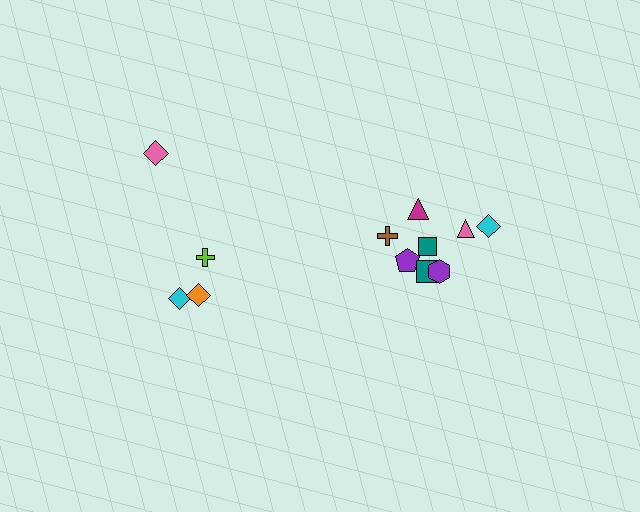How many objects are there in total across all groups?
There are 12 objects.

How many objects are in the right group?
There are 8 objects.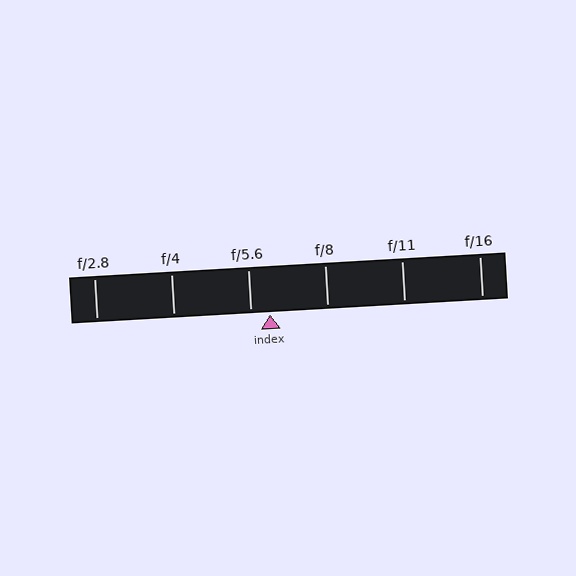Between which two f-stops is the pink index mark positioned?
The index mark is between f/5.6 and f/8.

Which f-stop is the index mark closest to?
The index mark is closest to f/5.6.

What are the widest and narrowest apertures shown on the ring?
The widest aperture shown is f/2.8 and the narrowest is f/16.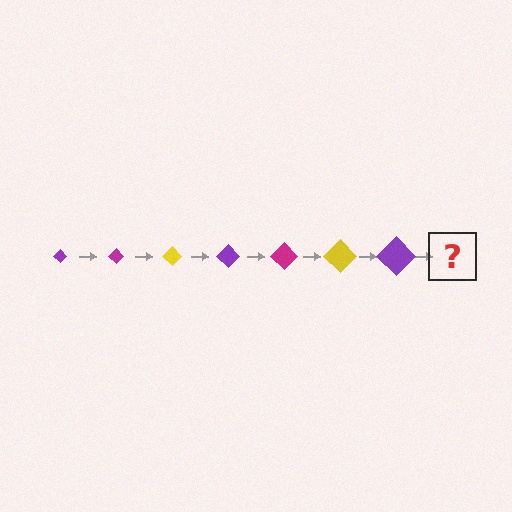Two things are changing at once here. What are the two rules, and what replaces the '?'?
The two rules are that the diamond grows larger each step and the color cycles through purple, magenta, and yellow. The '?' should be a magenta diamond, larger than the previous one.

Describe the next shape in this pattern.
It should be a magenta diamond, larger than the previous one.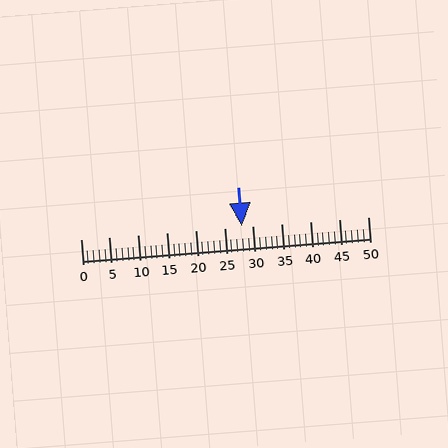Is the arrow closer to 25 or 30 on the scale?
The arrow is closer to 30.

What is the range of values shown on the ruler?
The ruler shows values from 0 to 50.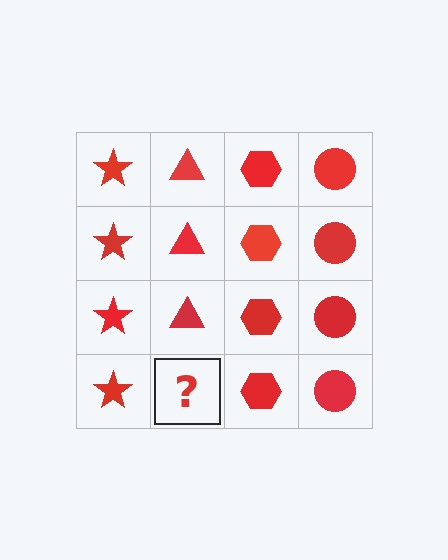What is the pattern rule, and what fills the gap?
The rule is that each column has a consistent shape. The gap should be filled with a red triangle.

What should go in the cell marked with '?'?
The missing cell should contain a red triangle.